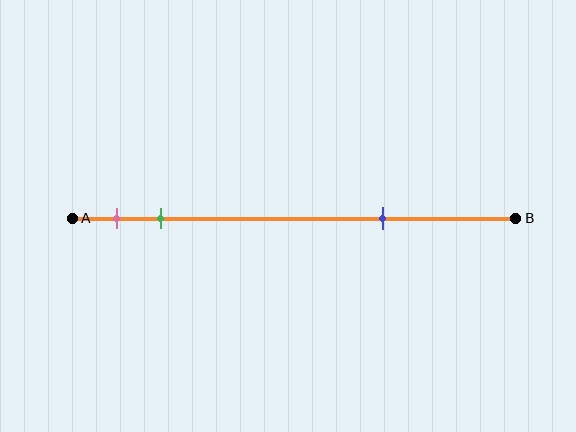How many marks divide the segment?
There are 3 marks dividing the segment.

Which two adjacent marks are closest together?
The pink and green marks are the closest adjacent pair.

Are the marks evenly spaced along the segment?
No, the marks are not evenly spaced.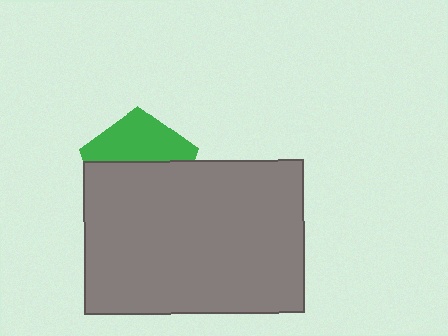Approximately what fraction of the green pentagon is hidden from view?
Roughly 59% of the green pentagon is hidden behind the gray rectangle.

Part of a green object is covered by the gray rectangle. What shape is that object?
It is a pentagon.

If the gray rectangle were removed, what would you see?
You would see the complete green pentagon.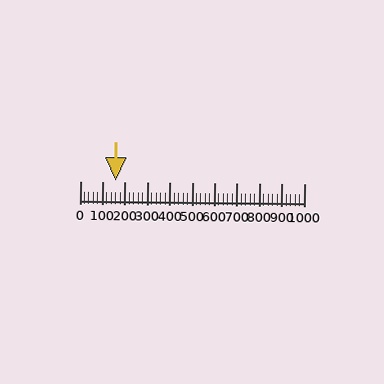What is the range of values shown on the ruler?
The ruler shows values from 0 to 1000.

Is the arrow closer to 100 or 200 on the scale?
The arrow is closer to 200.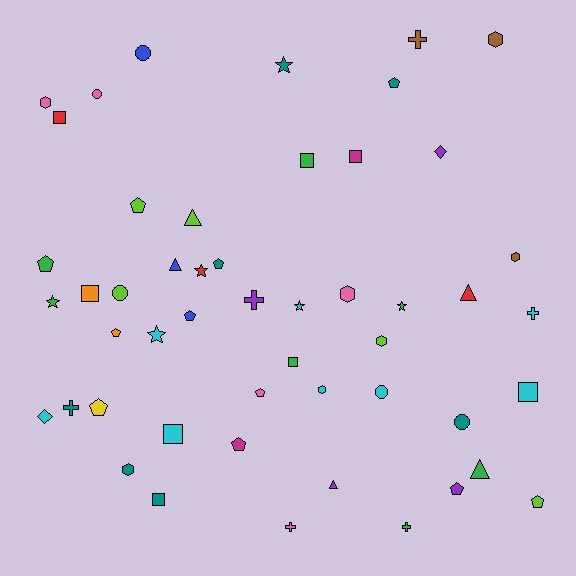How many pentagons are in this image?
There are 11 pentagons.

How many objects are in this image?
There are 50 objects.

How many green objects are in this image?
There are 7 green objects.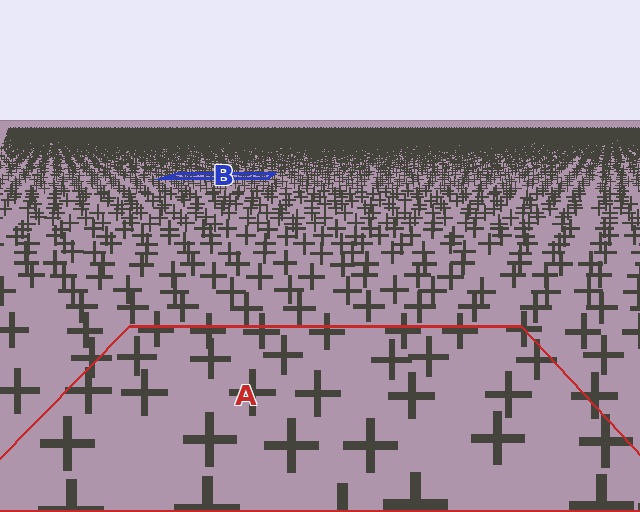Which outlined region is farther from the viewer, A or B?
Region B is farther from the viewer — the texture elements inside it appear smaller and more densely packed.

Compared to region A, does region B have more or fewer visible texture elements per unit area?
Region B has more texture elements per unit area — they are packed more densely because it is farther away.